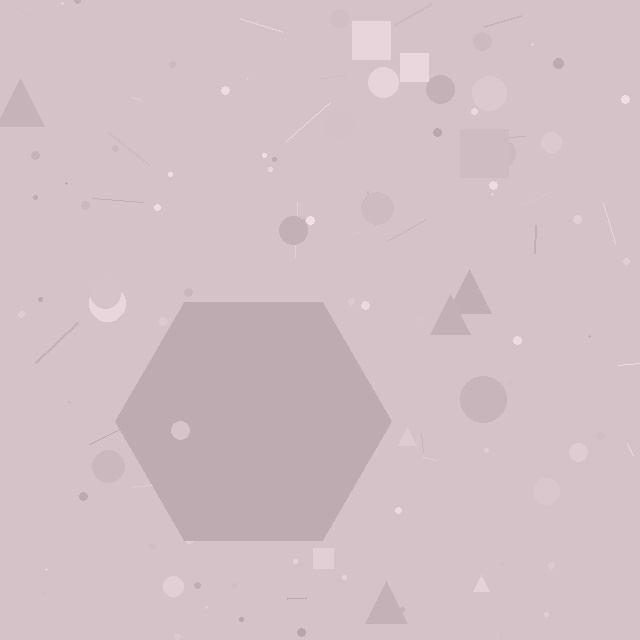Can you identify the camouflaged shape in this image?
The camouflaged shape is a hexagon.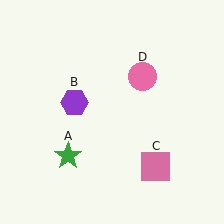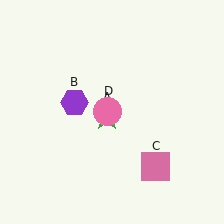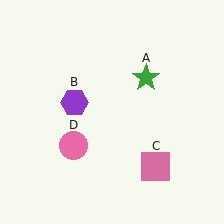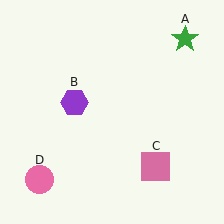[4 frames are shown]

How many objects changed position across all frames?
2 objects changed position: green star (object A), pink circle (object D).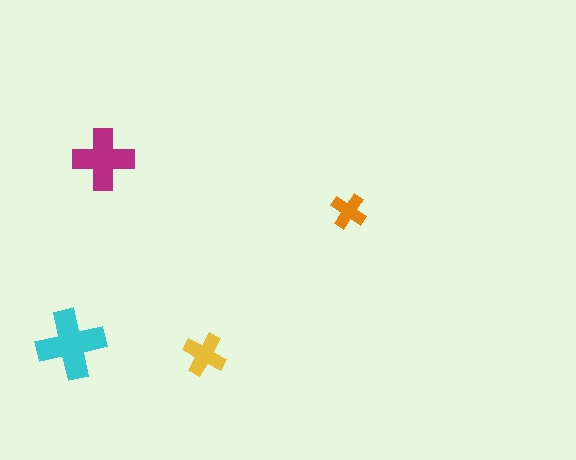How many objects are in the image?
There are 4 objects in the image.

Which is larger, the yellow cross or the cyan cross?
The cyan one.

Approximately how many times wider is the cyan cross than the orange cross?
About 2 times wider.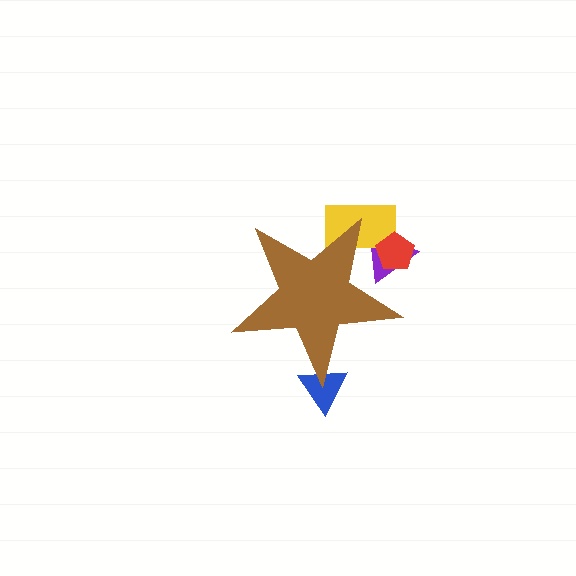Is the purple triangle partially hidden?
Yes, the purple triangle is partially hidden behind the brown star.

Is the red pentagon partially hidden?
Yes, the red pentagon is partially hidden behind the brown star.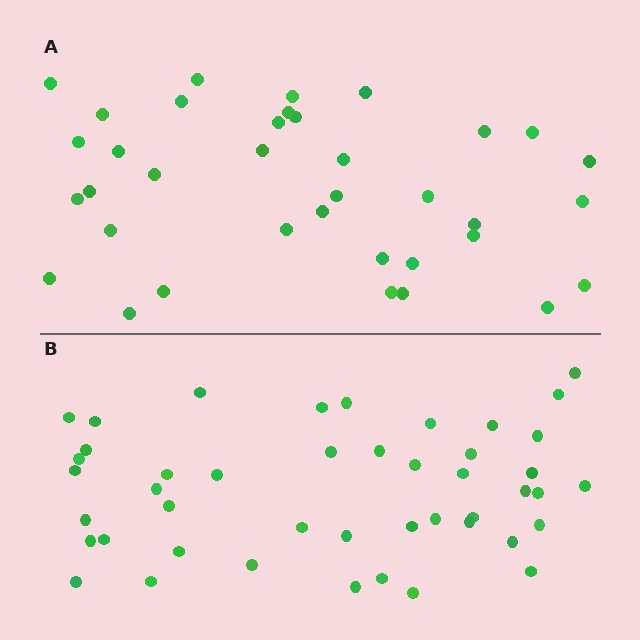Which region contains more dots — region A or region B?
Region B (the bottom region) has more dots.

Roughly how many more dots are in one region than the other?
Region B has roughly 8 or so more dots than region A.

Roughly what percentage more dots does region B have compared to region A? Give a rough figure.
About 25% more.